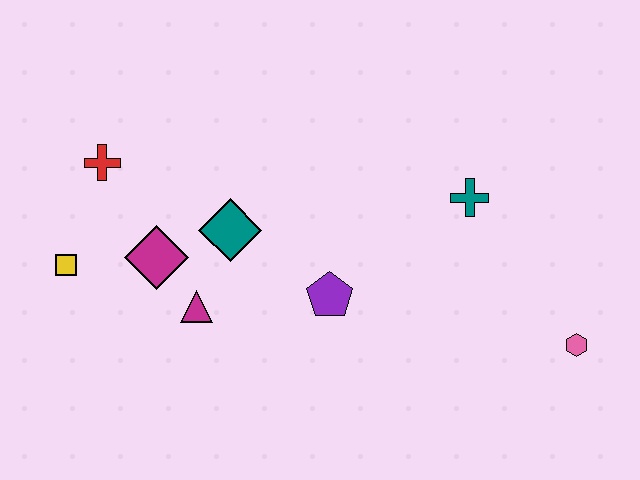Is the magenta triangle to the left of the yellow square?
No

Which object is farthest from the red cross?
The pink hexagon is farthest from the red cross.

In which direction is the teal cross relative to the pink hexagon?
The teal cross is above the pink hexagon.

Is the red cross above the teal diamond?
Yes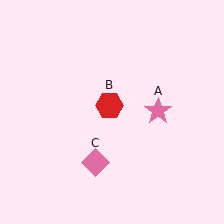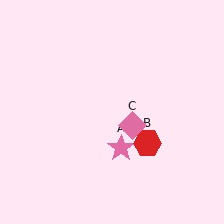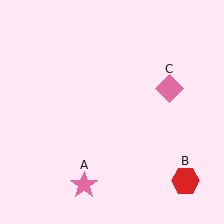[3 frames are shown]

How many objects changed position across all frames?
3 objects changed position: pink star (object A), red hexagon (object B), pink diamond (object C).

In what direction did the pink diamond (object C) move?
The pink diamond (object C) moved up and to the right.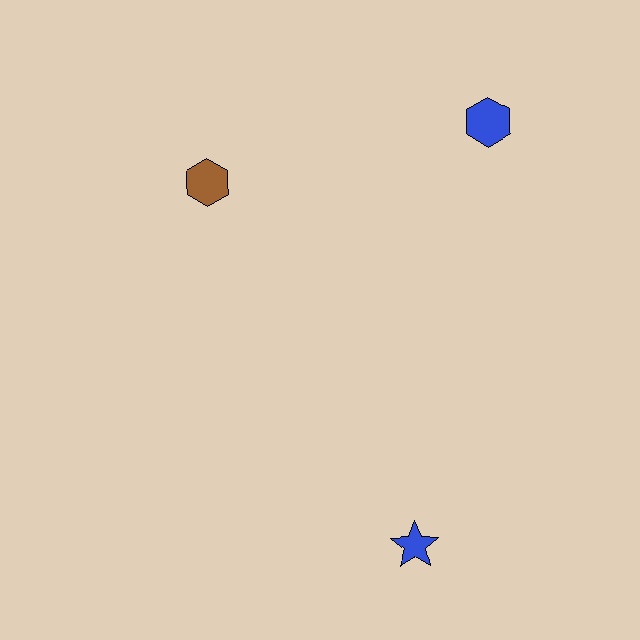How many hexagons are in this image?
There are 2 hexagons.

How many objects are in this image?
There are 3 objects.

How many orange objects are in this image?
There are no orange objects.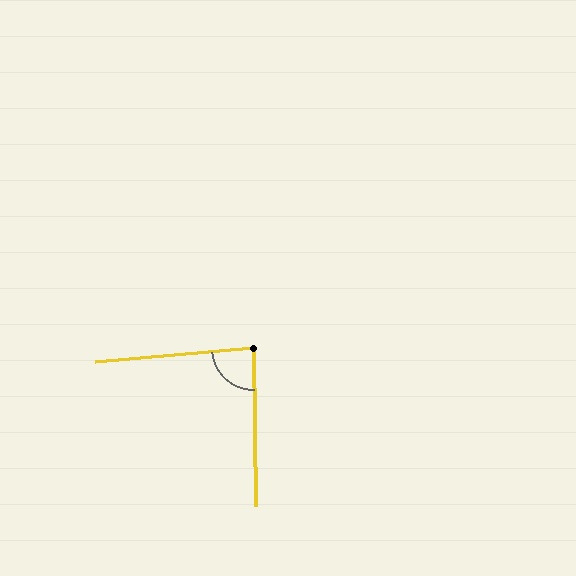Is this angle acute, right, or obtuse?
It is approximately a right angle.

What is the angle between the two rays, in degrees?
Approximately 85 degrees.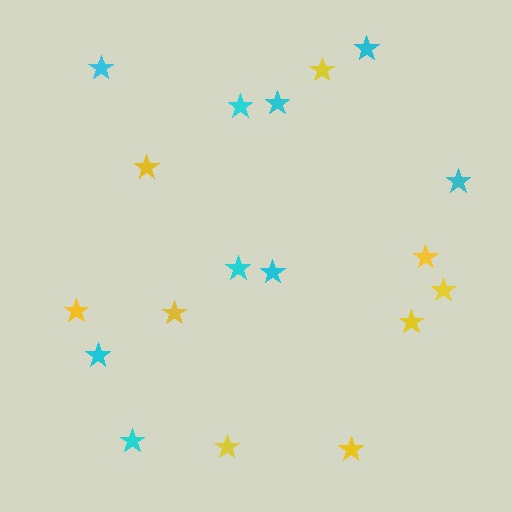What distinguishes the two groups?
There are 2 groups: one group of yellow stars (9) and one group of cyan stars (9).